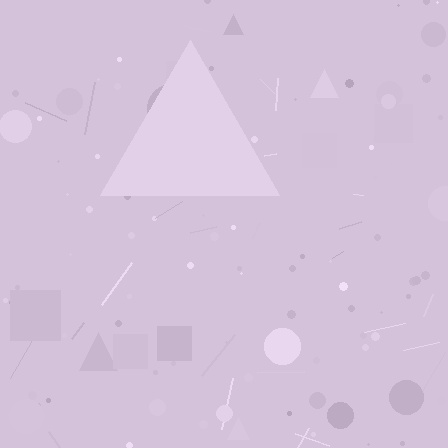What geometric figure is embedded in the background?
A triangle is embedded in the background.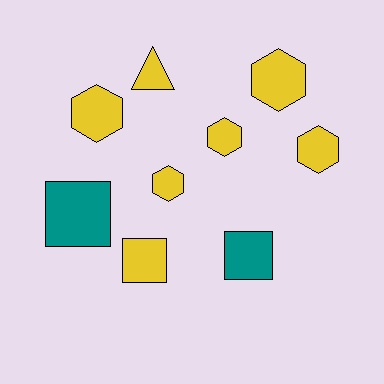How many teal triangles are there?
There are no teal triangles.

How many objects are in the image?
There are 9 objects.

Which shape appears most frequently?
Hexagon, with 5 objects.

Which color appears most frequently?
Yellow, with 7 objects.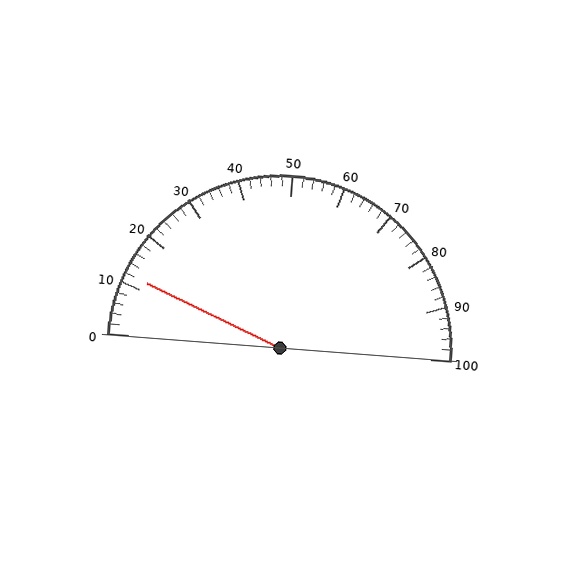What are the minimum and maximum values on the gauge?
The gauge ranges from 0 to 100.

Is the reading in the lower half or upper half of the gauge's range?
The reading is in the lower half of the range (0 to 100).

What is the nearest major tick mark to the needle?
The nearest major tick mark is 10.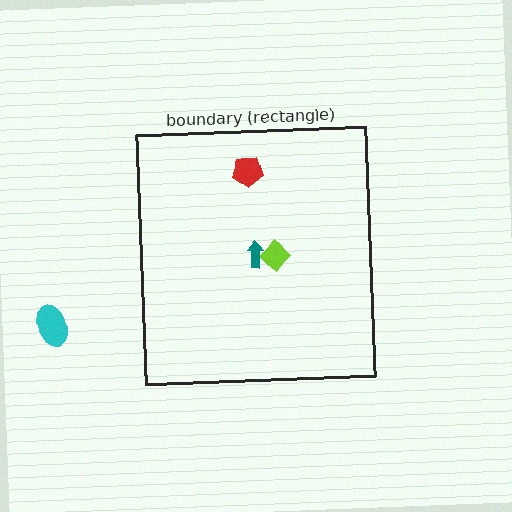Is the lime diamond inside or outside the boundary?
Inside.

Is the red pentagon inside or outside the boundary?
Inside.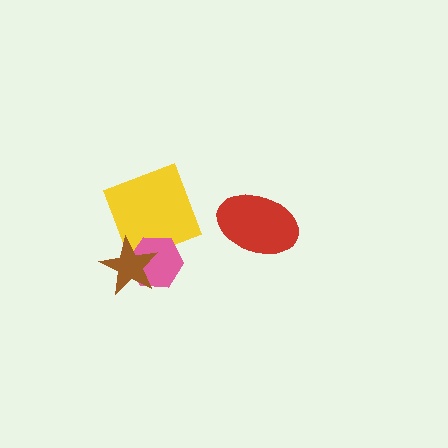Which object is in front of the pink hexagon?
The brown star is in front of the pink hexagon.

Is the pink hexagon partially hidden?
Yes, it is partially covered by another shape.